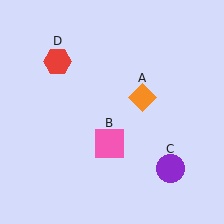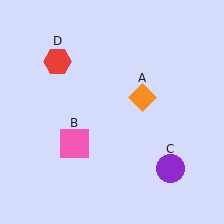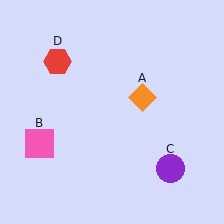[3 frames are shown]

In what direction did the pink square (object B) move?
The pink square (object B) moved left.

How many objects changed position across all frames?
1 object changed position: pink square (object B).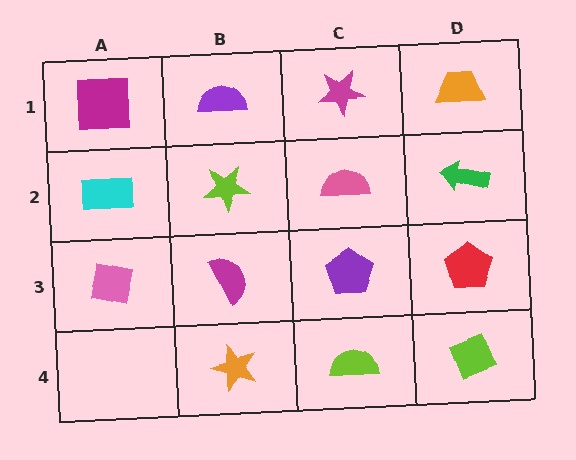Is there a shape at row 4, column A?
No, that cell is empty.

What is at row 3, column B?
A magenta semicircle.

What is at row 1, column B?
A purple semicircle.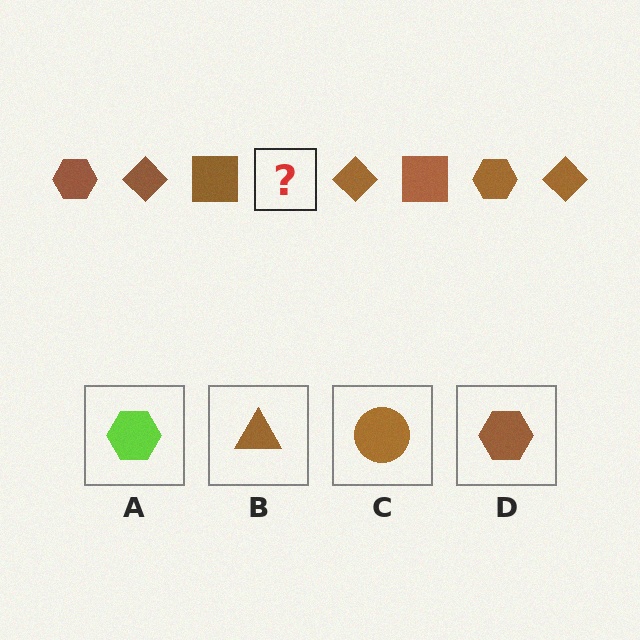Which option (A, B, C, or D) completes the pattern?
D.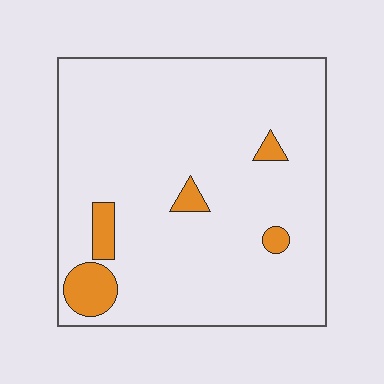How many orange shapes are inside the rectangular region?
5.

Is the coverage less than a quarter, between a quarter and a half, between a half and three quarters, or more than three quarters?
Less than a quarter.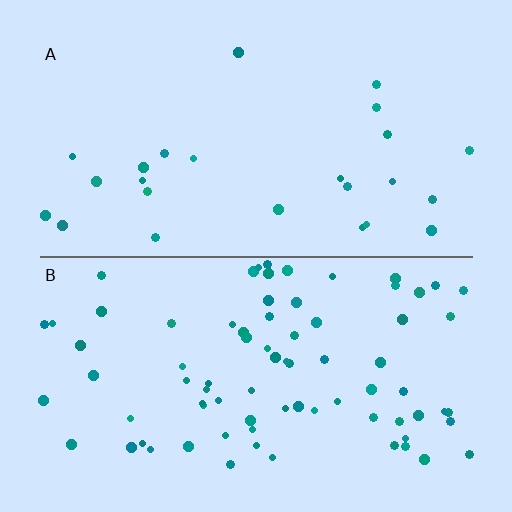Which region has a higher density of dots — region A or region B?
B (the bottom).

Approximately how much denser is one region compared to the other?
Approximately 3.1× — region B over region A.